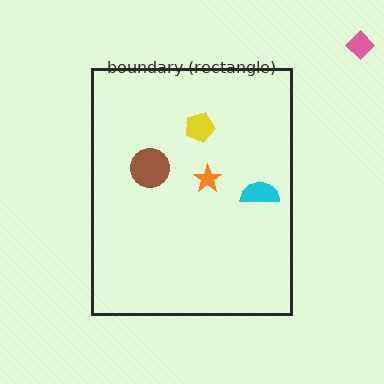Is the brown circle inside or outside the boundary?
Inside.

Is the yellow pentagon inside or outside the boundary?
Inside.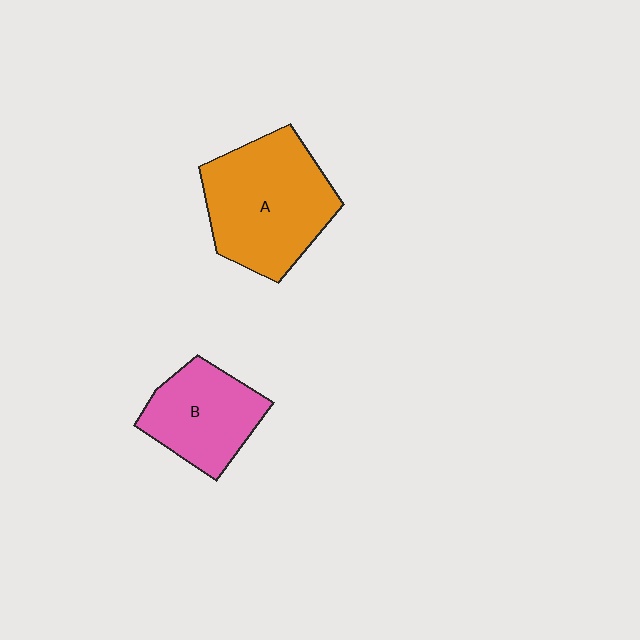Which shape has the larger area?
Shape A (orange).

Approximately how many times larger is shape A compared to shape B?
Approximately 1.5 times.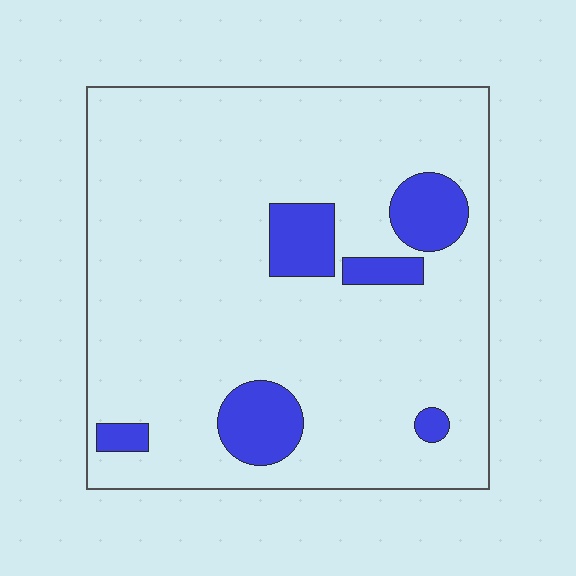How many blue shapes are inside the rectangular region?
6.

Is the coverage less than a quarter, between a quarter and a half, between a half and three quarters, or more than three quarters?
Less than a quarter.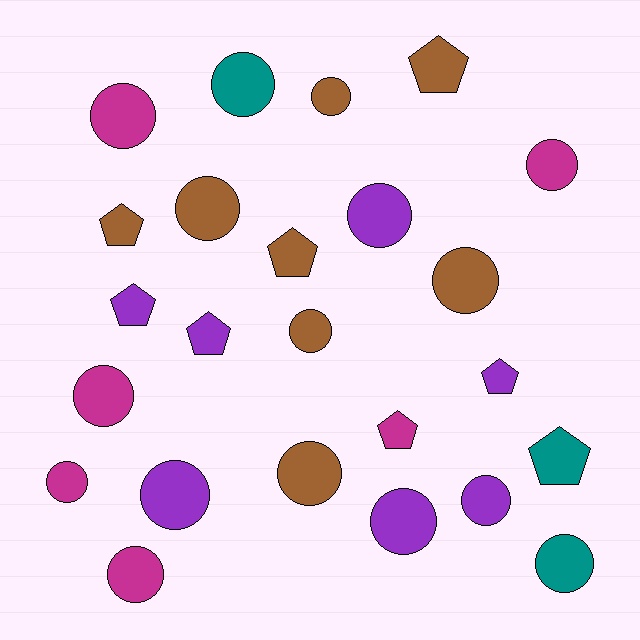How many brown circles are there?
There are 5 brown circles.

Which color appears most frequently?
Brown, with 8 objects.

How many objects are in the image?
There are 24 objects.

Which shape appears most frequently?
Circle, with 16 objects.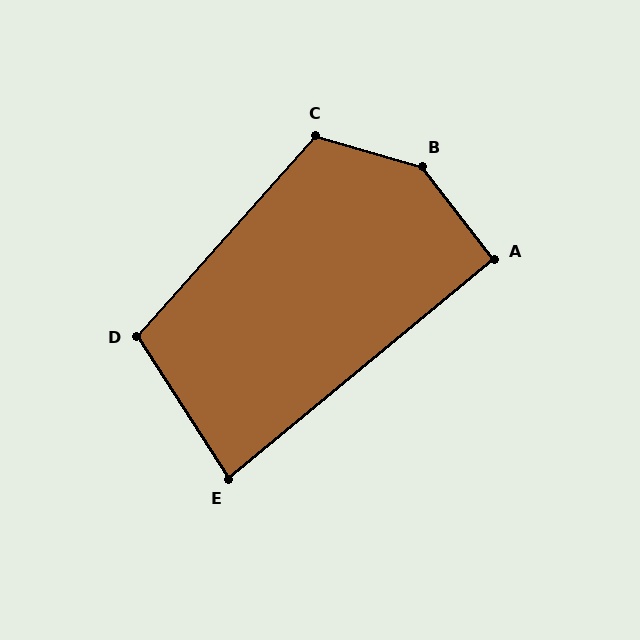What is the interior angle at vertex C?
Approximately 116 degrees (obtuse).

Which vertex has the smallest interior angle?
E, at approximately 83 degrees.